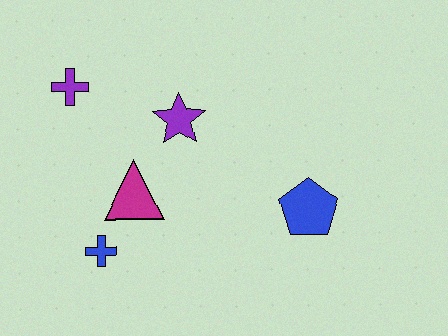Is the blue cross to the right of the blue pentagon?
No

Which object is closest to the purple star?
The magenta triangle is closest to the purple star.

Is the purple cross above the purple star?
Yes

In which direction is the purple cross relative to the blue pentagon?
The purple cross is to the left of the blue pentagon.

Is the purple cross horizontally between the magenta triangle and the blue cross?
No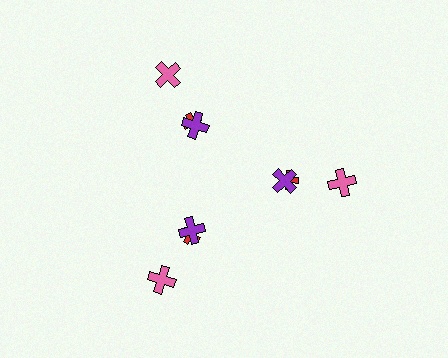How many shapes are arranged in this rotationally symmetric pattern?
There are 9 shapes, arranged in 3 groups of 3.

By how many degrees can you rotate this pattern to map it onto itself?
The pattern maps onto itself every 120 degrees of rotation.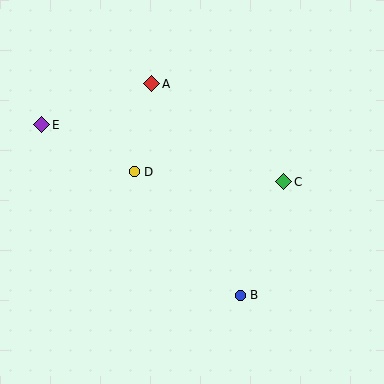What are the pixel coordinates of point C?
Point C is at (284, 182).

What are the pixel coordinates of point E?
Point E is at (42, 125).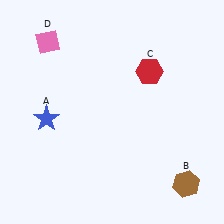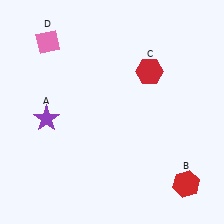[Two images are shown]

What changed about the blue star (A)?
In Image 1, A is blue. In Image 2, it changed to purple.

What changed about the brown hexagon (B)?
In Image 1, B is brown. In Image 2, it changed to red.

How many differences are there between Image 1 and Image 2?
There are 2 differences between the two images.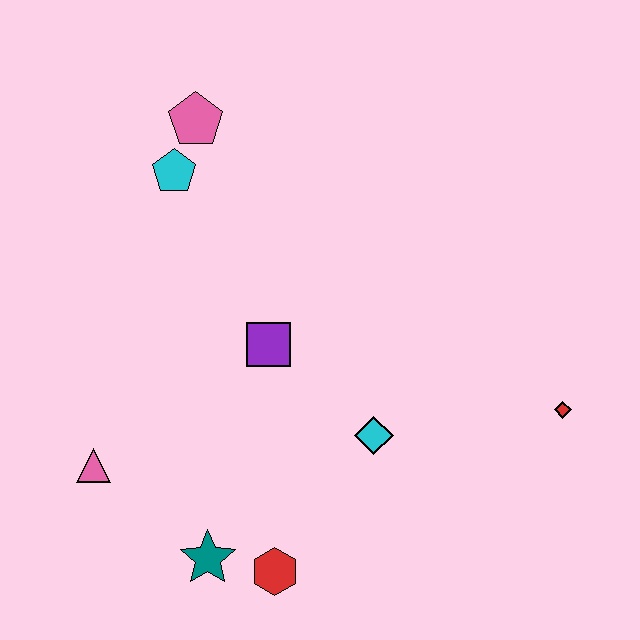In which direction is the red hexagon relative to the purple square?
The red hexagon is below the purple square.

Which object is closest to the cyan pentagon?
The pink pentagon is closest to the cyan pentagon.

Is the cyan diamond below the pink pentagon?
Yes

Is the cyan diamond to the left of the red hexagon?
No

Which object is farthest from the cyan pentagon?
The red diamond is farthest from the cyan pentagon.